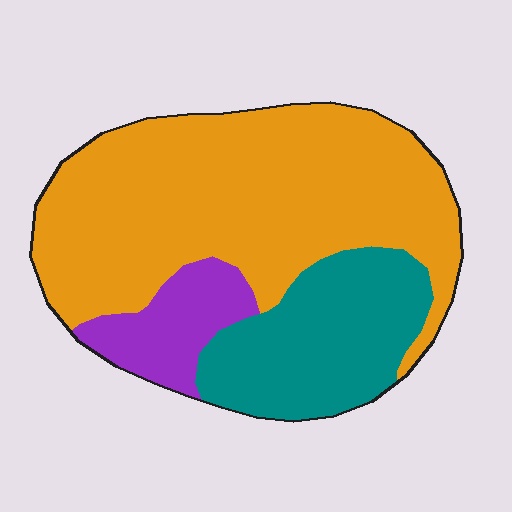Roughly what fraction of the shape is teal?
Teal covers 26% of the shape.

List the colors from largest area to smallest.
From largest to smallest: orange, teal, purple.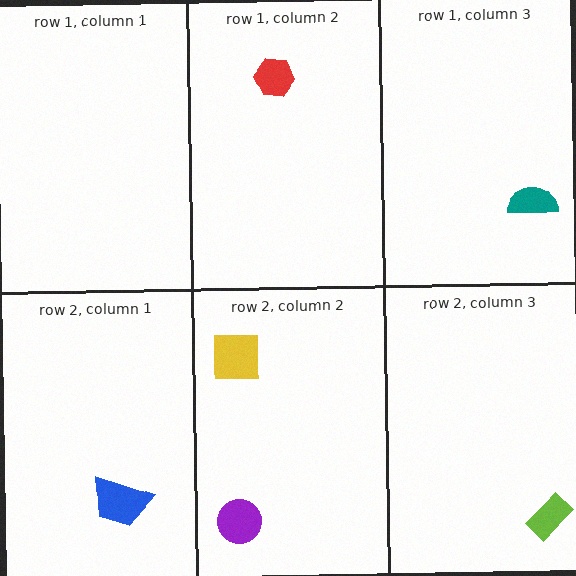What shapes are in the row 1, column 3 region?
The teal semicircle.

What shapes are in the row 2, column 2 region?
The purple circle, the yellow square.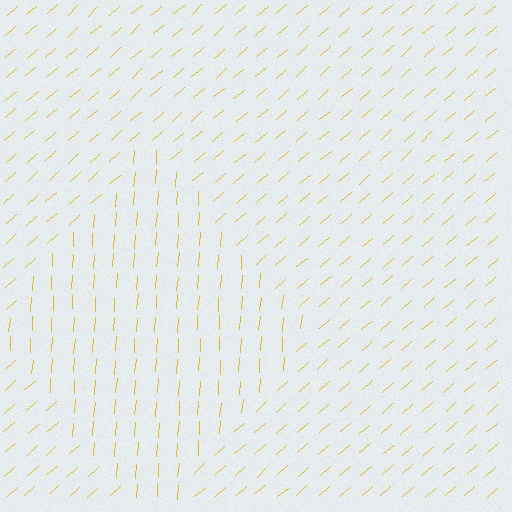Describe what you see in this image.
The image is filled with small yellow line segments. A diamond region in the image has lines oriented differently from the surrounding lines, creating a visible texture boundary.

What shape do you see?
I see a diamond.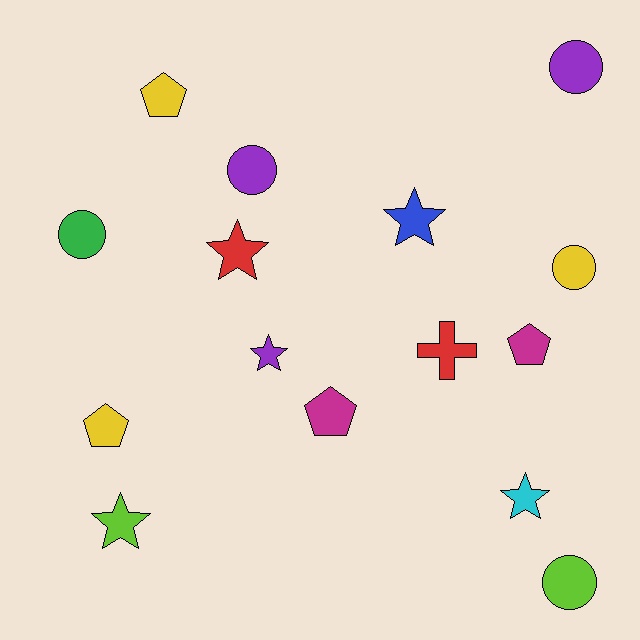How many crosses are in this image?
There is 1 cross.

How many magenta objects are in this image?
There are 2 magenta objects.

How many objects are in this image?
There are 15 objects.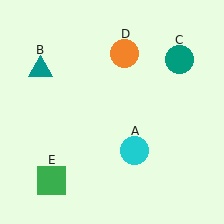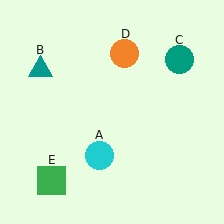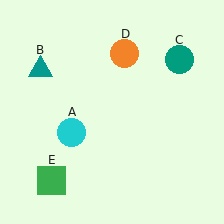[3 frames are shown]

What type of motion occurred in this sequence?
The cyan circle (object A) rotated clockwise around the center of the scene.